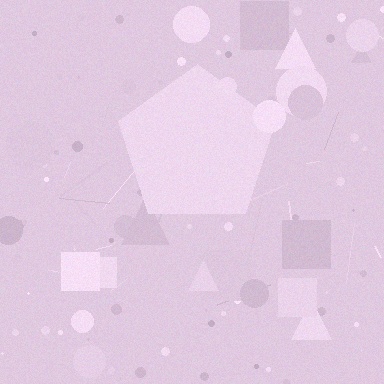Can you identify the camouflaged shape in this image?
The camouflaged shape is a pentagon.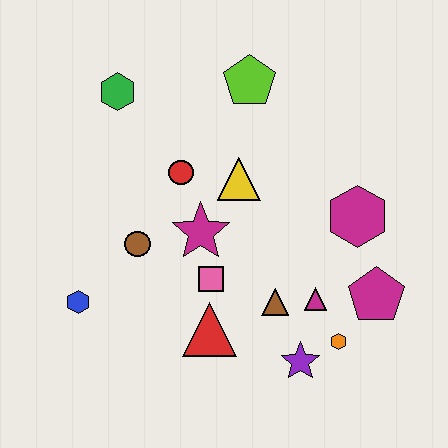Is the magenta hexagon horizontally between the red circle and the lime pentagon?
No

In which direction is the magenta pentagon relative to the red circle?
The magenta pentagon is to the right of the red circle.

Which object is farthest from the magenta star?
The magenta pentagon is farthest from the magenta star.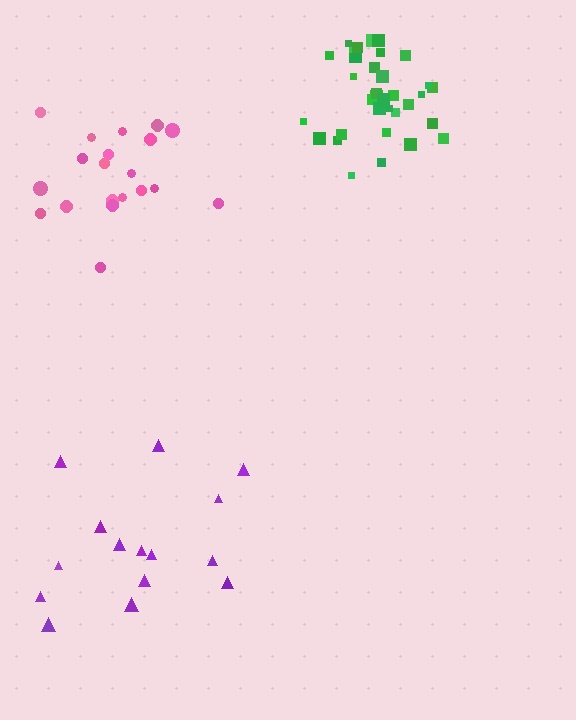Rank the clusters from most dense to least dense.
green, pink, purple.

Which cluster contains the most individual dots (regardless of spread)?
Green (34).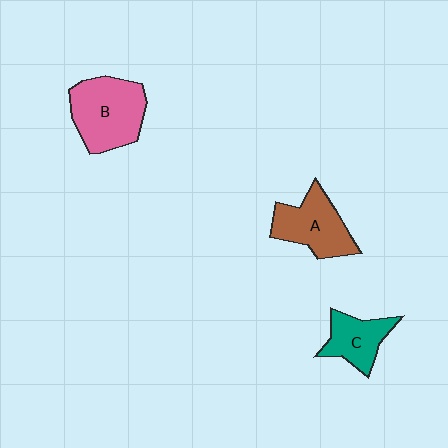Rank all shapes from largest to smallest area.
From largest to smallest: B (pink), A (brown), C (teal).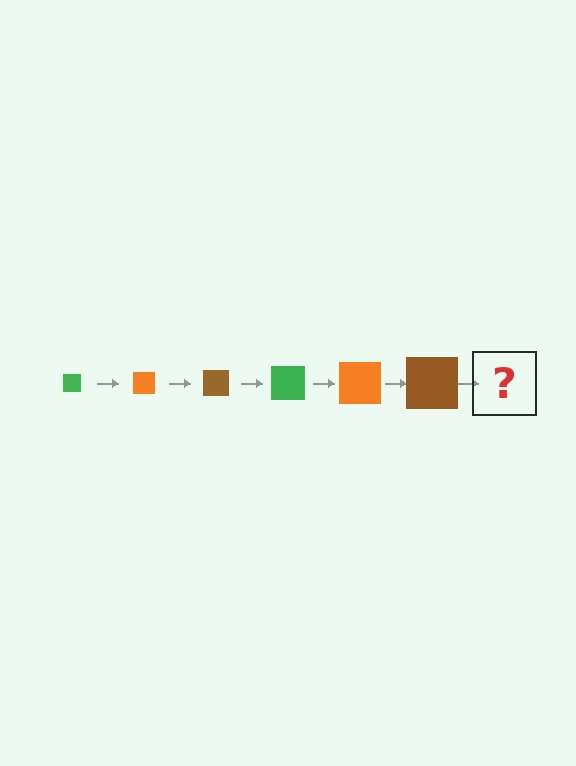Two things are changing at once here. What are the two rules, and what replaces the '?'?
The two rules are that the square grows larger each step and the color cycles through green, orange, and brown. The '?' should be a green square, larger than the previous one.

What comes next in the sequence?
The next element should be a green square, larger than the previous one.